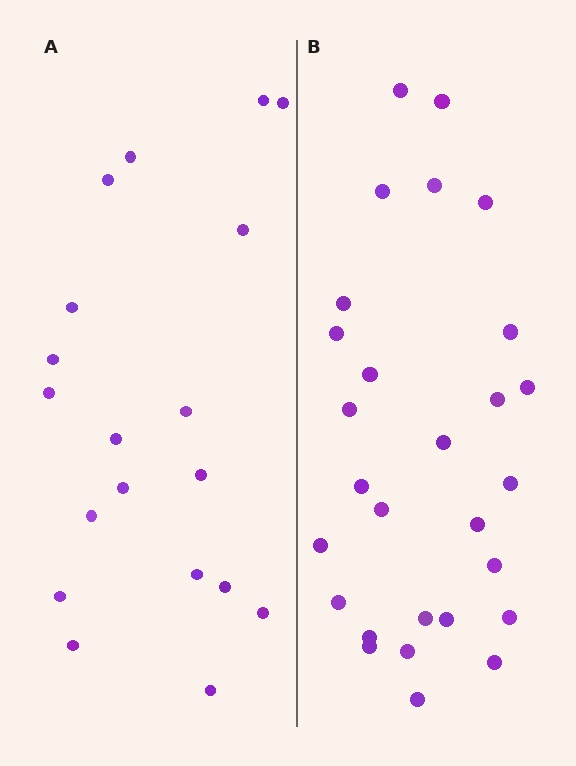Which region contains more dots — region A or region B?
Region B (the right region) has more dots.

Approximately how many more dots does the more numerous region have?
Region B has roughly 8 or so more dots than region A.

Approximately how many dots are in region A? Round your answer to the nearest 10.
About 20 dots. (The exact count is 19, which rounds to 20.)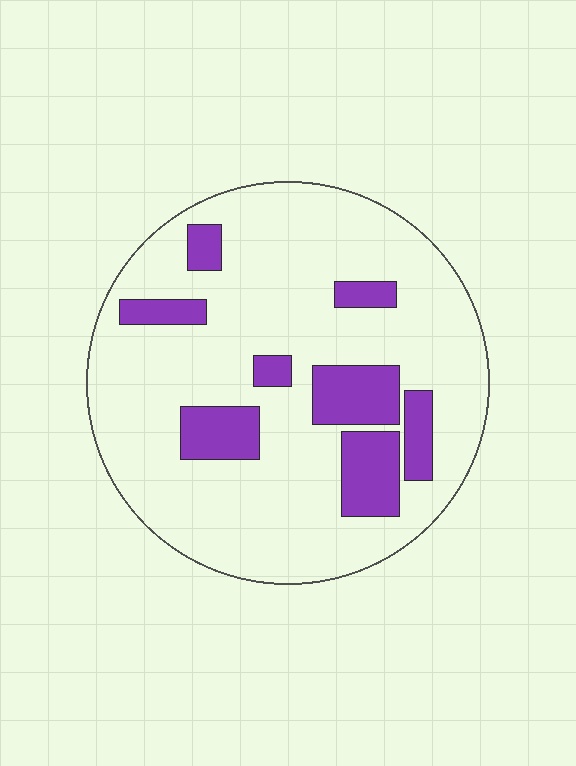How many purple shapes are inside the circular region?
8.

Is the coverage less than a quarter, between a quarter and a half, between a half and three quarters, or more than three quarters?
Less than a quarter.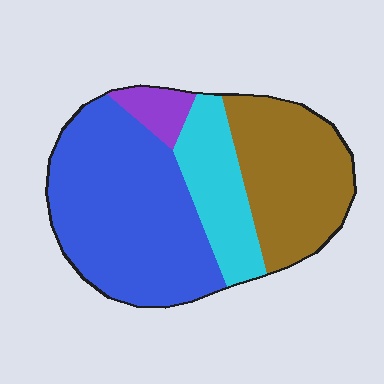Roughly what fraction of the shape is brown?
Brown takes up about one third (1/3) of the shape.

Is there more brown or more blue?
Blue.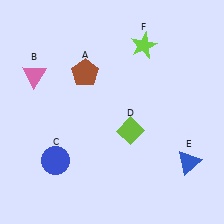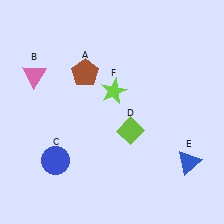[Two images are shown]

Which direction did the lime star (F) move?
The lime star (F) moved down.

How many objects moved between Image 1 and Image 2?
1 object moved between the two images.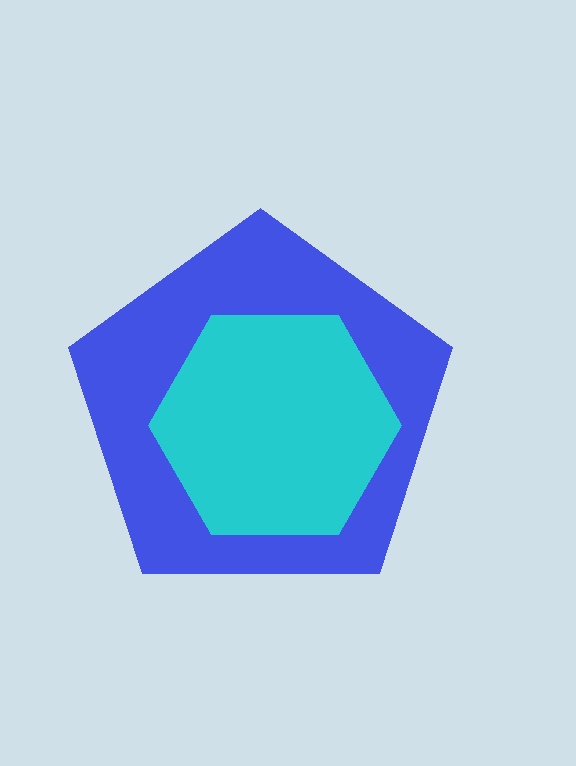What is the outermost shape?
The blue pentagon.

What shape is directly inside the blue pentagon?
The cyan hexagon.